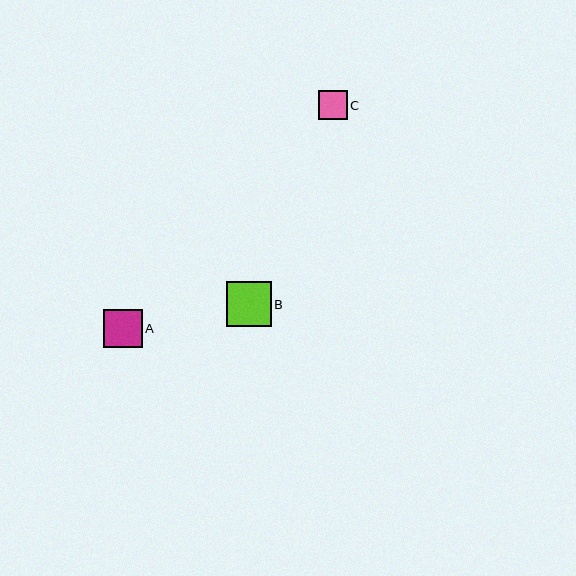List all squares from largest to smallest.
From largest to smallest: B, A, C.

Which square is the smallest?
Square C is the smallest with a size of approximately 29 pixels.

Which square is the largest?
Square B is the largest with a size of approximately 45 pixels.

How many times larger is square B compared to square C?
Square B is approximately 1.5 times the size of square C.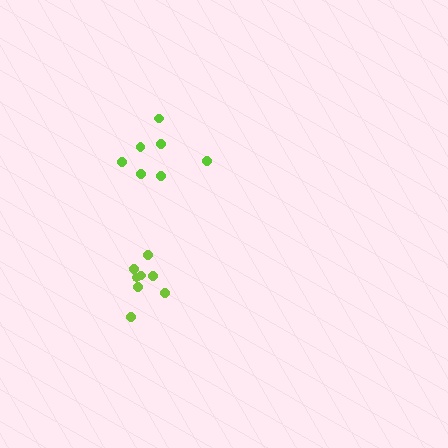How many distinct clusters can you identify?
There are 2 distinct clusters.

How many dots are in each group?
Group 1: 7 dots, Group 2: 8 dots (15 total).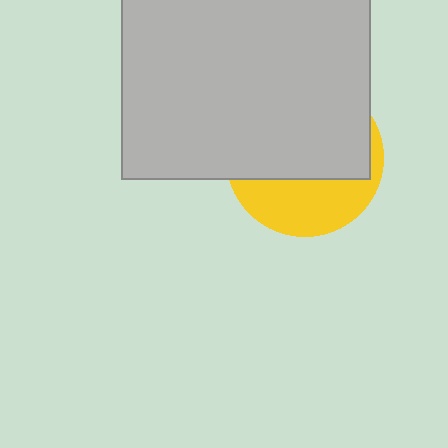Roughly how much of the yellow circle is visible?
A small part of it is visible (roughly 36%).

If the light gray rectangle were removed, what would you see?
You would see the complete yellow circle.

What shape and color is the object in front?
The object in front is a light gray rectangle.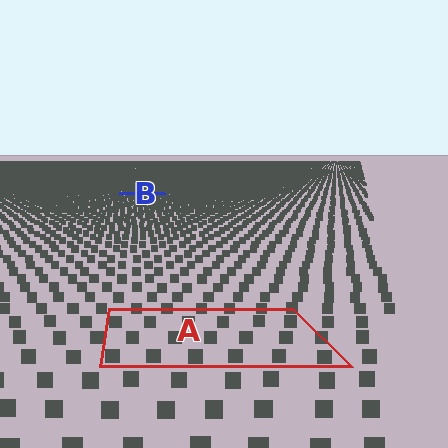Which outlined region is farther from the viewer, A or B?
Region B is farther from the viewer — the texture elements inside it appear smaller and more densely packed.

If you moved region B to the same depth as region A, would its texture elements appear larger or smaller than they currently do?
They would appear larger. At a closer depth, the same texture elements are projected at a bigger on-screen size.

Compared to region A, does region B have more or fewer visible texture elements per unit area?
Region B has more texture elements per unit area — they are packed more densely because it is farther away.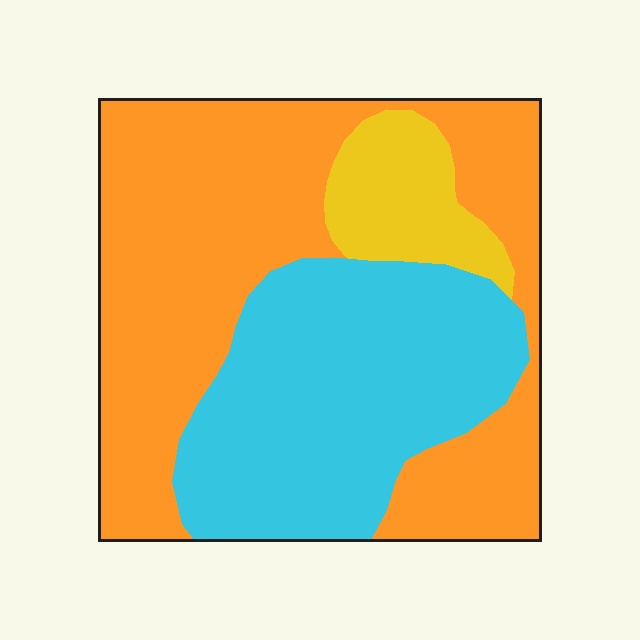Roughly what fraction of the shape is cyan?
Cyan takes up between a third and a half of the shape.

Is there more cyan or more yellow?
Cyan.